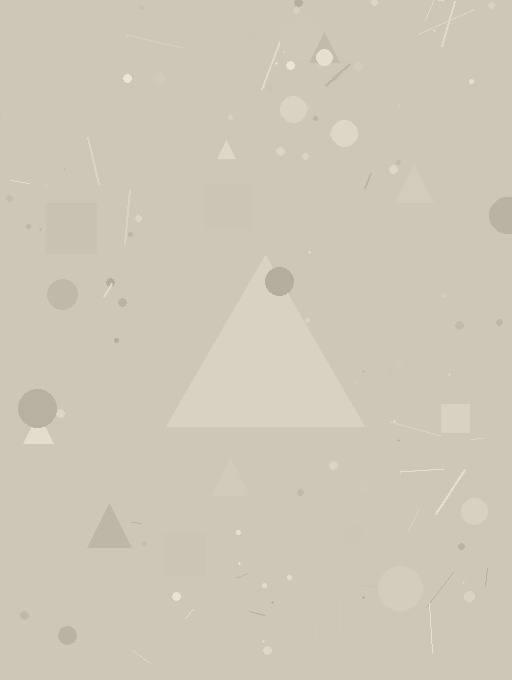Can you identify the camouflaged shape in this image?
The camouflaged shape is a triangle.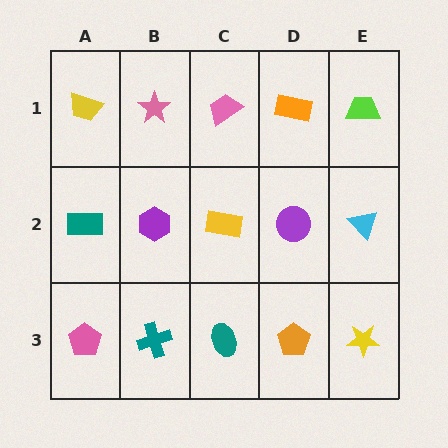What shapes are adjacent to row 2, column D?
An orange rectangle (row 1, column D), an orange pentagon (row 3, column D), a yellow rectangle (row 2, column C), a cyan triangle (row 2, column E).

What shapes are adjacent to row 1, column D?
A purple circle (row 2, column D), a pink trapezoid (row 1, column C), a lime trapezoid (row 1, column E).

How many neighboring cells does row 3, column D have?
3.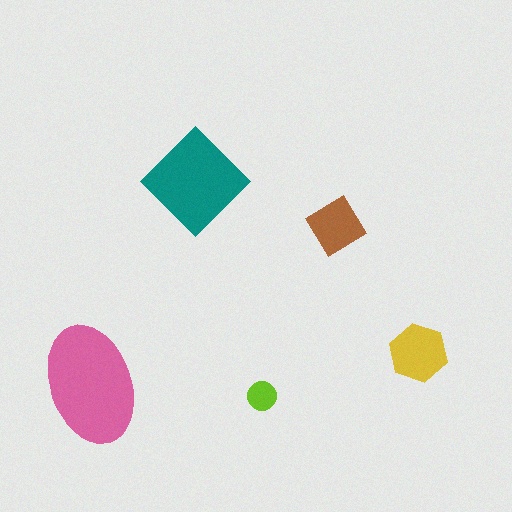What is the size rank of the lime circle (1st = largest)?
5th.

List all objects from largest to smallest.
The pink ellipse, the teal diamond, the yellow hexagon, the brown diamond, the lime circle.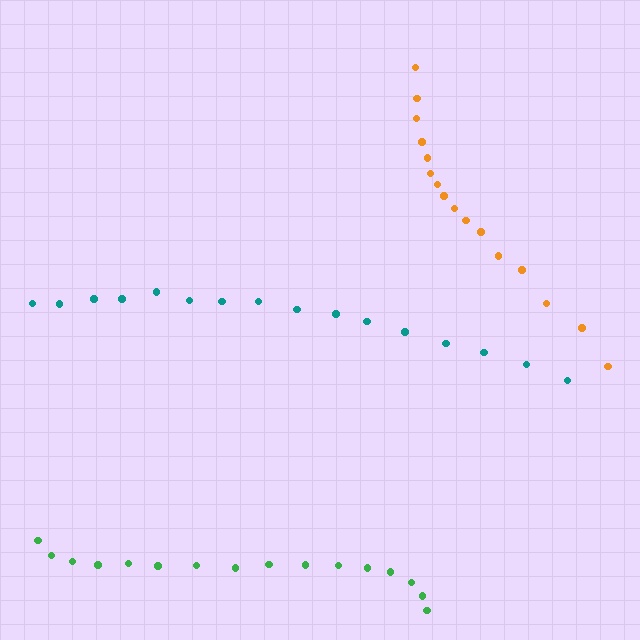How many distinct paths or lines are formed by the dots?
There are 3 distinct paths.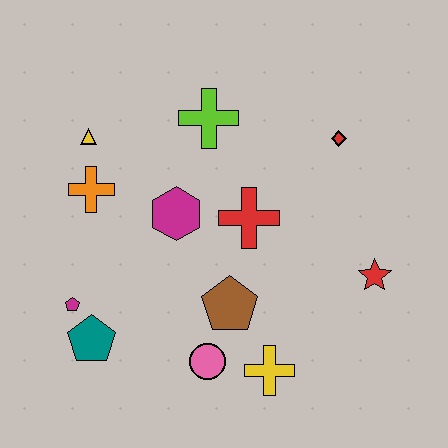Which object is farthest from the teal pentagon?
The red diamond is farthest from the teal pentagon.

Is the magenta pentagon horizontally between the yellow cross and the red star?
No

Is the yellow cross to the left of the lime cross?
No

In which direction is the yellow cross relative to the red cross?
The yellow cross is below the red cross.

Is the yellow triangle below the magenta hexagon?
No